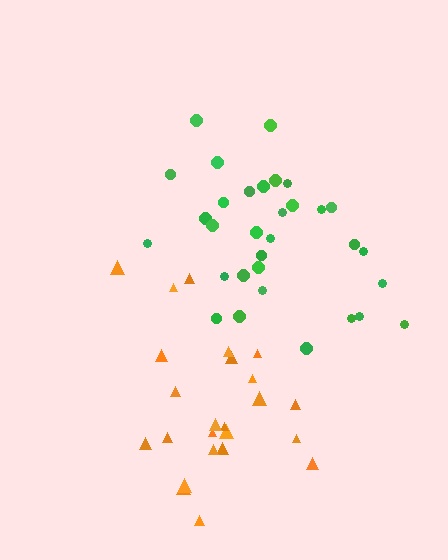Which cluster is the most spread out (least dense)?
Green.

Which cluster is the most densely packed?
Orange.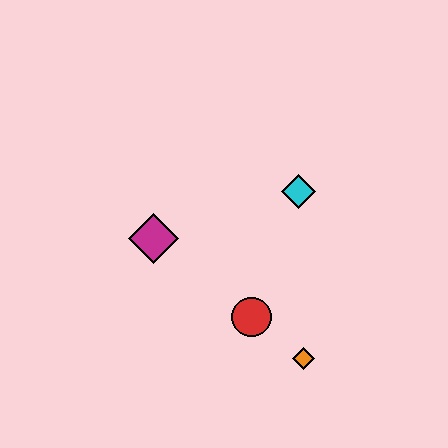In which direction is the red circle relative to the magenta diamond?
The red circle is to the right of the magenta diamond.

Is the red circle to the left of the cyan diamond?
Yes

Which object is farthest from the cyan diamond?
The orange diamond is farthest from the cyan diamond.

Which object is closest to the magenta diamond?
The red circle is closest to the magenta diamond.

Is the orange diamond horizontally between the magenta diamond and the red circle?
No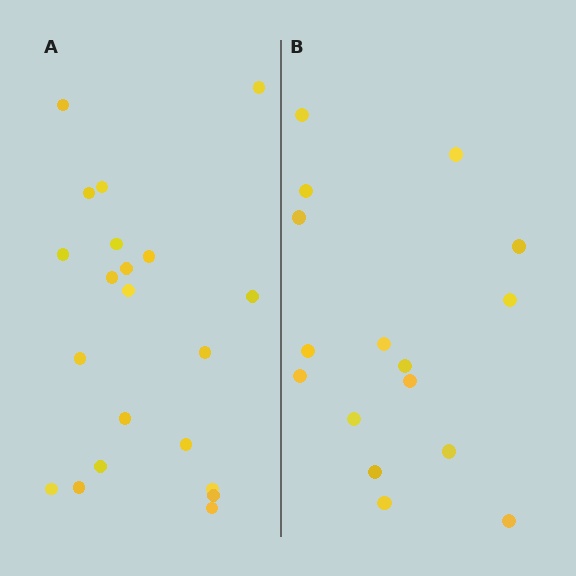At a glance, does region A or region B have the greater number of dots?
Region A (the left region) has more dots.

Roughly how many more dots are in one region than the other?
Region A has about 5 more dots than region B.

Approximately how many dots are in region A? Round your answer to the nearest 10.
About 20 dots. (The exact count is 21, which rounds to 20.)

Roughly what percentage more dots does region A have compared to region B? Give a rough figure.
About 30% more.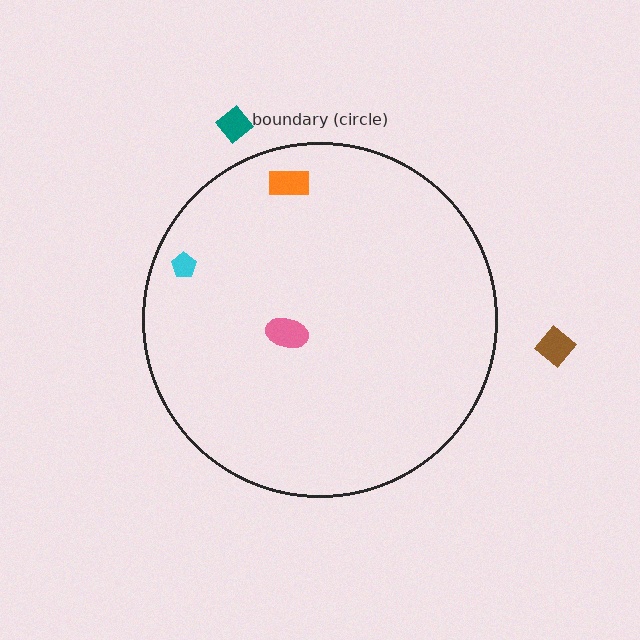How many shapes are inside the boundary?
3 inside, 2 outside.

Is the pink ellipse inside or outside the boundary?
Inside.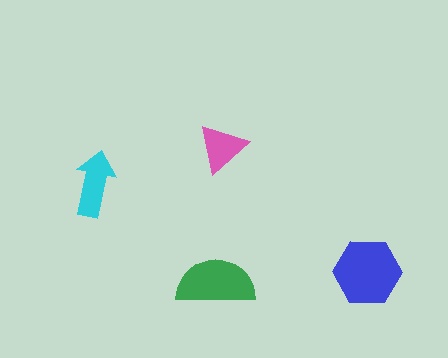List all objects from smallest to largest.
The pink triangle, the cyan arrow, the green semicircle, the blue hexagon.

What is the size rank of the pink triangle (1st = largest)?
4th.